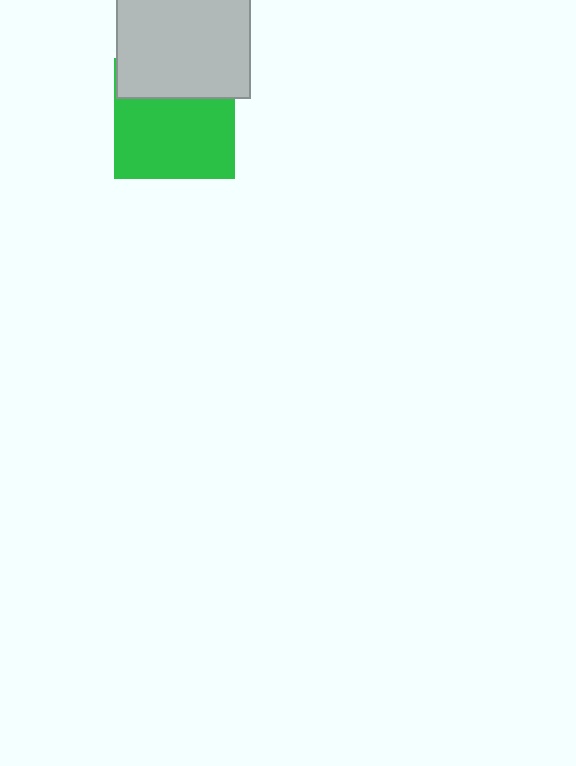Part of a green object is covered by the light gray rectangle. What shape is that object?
It is a square.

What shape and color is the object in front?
The object in front is a light gray rectangle.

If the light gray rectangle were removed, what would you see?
You would see the complete green square.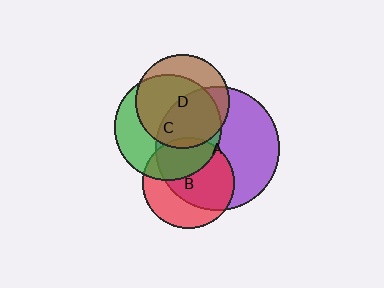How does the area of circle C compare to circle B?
Approximately 1.4 times.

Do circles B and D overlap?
Yes.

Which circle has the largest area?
Circle A (purple).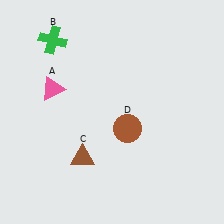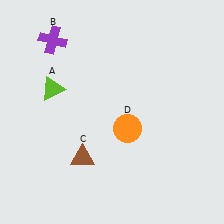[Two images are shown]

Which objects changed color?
A changed from pink to lime. B changed from green to purple. D changed from brown to orange.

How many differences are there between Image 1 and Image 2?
There are 3 differences between the two images.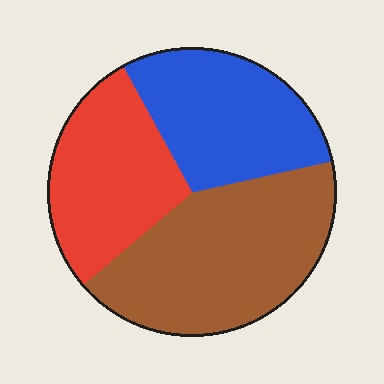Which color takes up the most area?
Brown, at roughly 40%.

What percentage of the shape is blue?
Blue takes up between a quarter and a half of the shape.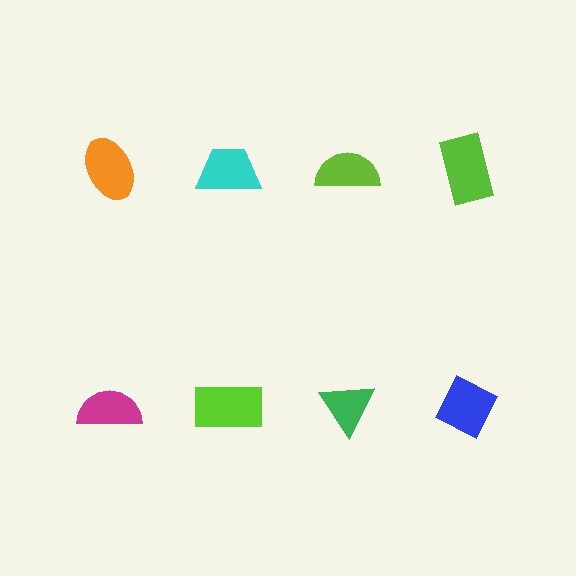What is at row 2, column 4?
A blue diamond.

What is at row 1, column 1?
An orange ellipse.